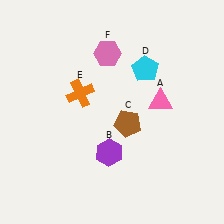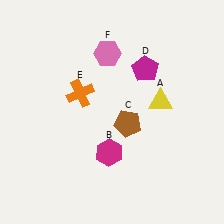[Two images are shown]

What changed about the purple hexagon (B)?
In Image 1, B is purple. In Image 2, it changed to magenta.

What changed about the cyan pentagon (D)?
In Image 1, D is cyan. In Image 2, it changed to magenta.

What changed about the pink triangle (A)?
In Image 1, A is pink. In Image 2, it changed to yellow.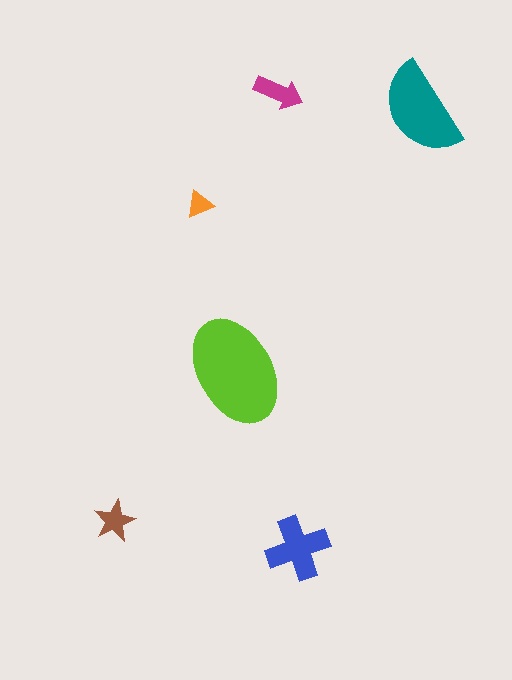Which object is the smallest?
The orange triangle.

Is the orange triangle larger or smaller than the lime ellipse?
Smaller.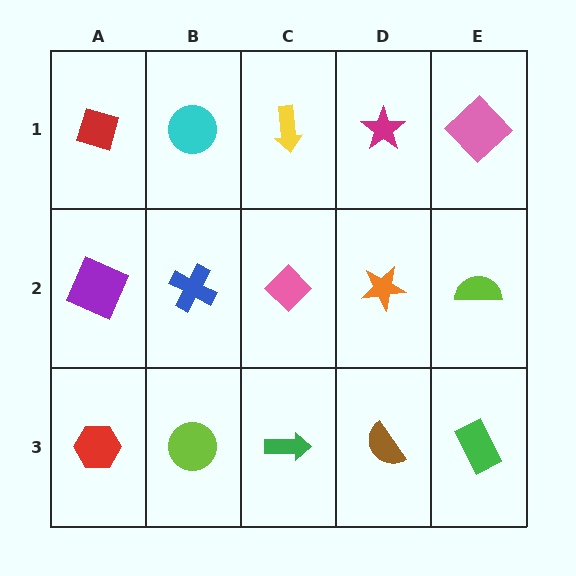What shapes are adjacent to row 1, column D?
An orange star (row 2, column D), a yellow arrow (row 1, column C), a pink diamond (row 1, column E).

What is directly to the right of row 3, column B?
A green arrow.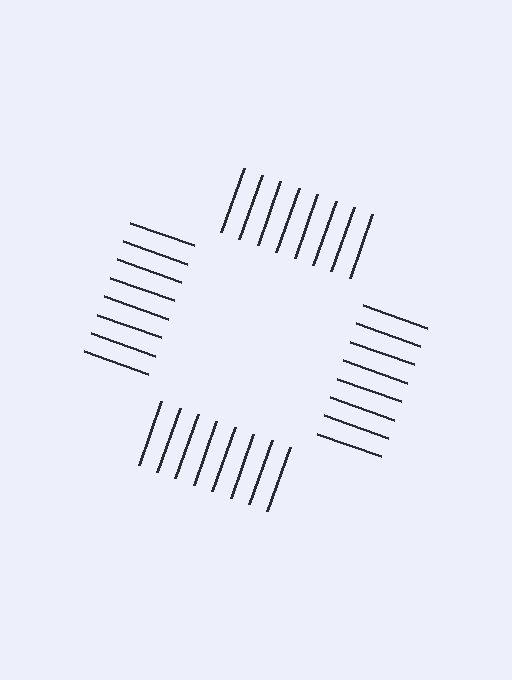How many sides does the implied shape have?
4 sides — the line-ends trace a square.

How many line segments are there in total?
32 — 8 along each of the 4 edges.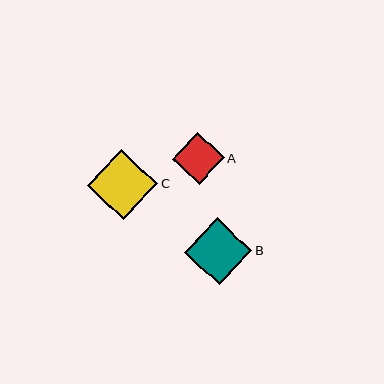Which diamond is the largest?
Diamond C is the largest with a size of approximately 70 pixels.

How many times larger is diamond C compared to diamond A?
Diamond C is approximately 1.4 times the size of diamond A.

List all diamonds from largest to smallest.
From largest to smallest: C, B, A.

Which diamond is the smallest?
Diamond A is the smallest with a size of approximately 52 pixels.